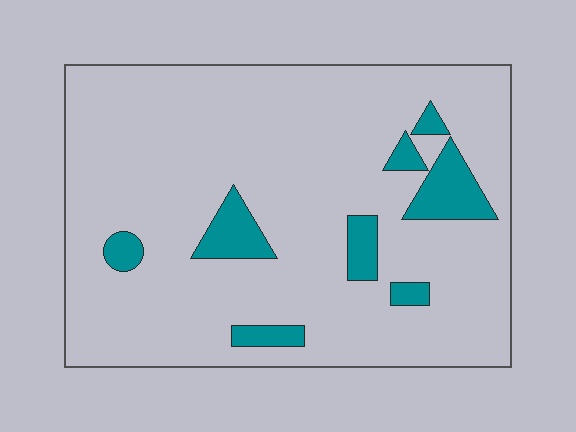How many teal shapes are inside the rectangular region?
8.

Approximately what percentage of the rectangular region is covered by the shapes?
Approximately 10%.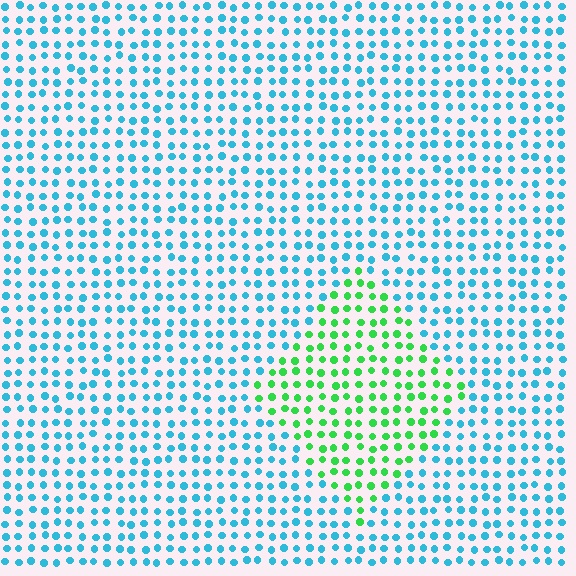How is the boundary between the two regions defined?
The boundary is defined purely by a slight shift in hue (about 63 degrees). Spacing, size, and orientation are identical on both sides.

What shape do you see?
I see a diamond.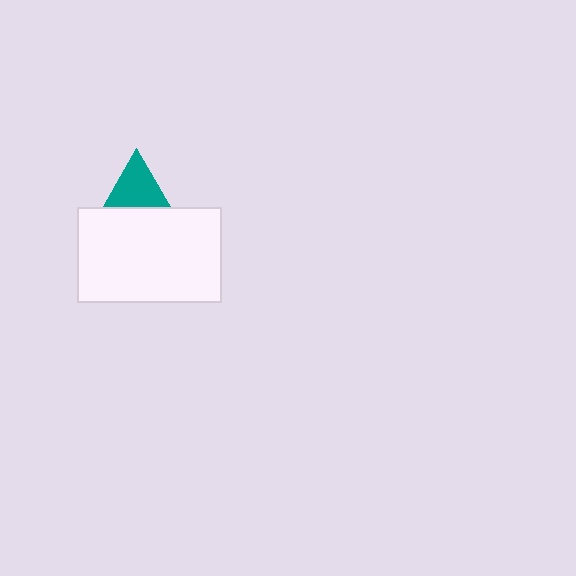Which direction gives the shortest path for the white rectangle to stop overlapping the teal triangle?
Moving down gives the shortest separation.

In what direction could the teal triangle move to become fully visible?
The teal triangle could move up. That would shift it out from behind the white rectangle entirely.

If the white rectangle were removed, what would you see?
You would see the complete teal triangle.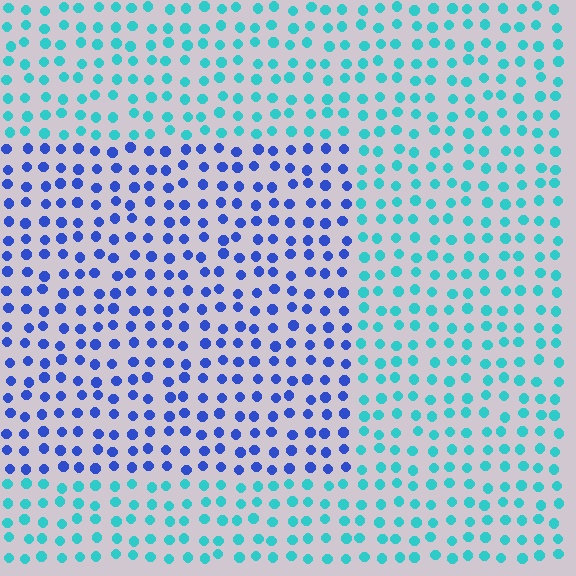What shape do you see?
I see a rectangle.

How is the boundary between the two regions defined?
The boundary is defined purely by a slight shift in hue (about 50 degrees). Spacing, size, and orientation are identical on both sides.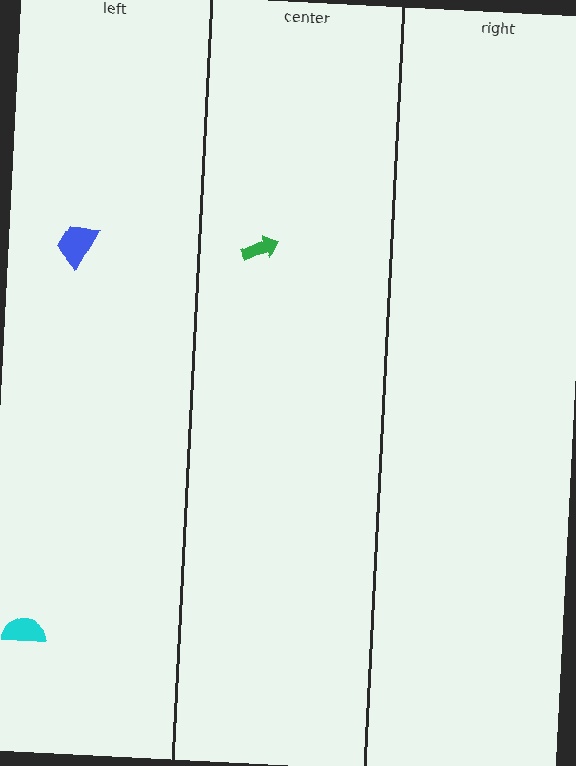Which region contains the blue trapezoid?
The left region.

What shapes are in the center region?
The green arrow.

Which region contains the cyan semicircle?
The left region.